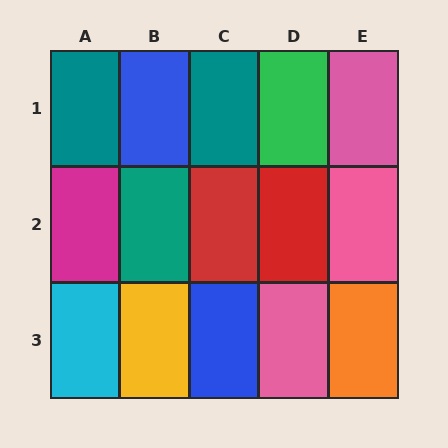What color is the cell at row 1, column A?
Teal.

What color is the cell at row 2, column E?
Pink.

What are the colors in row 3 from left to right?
Cyan, yellow, blue, pink, orange.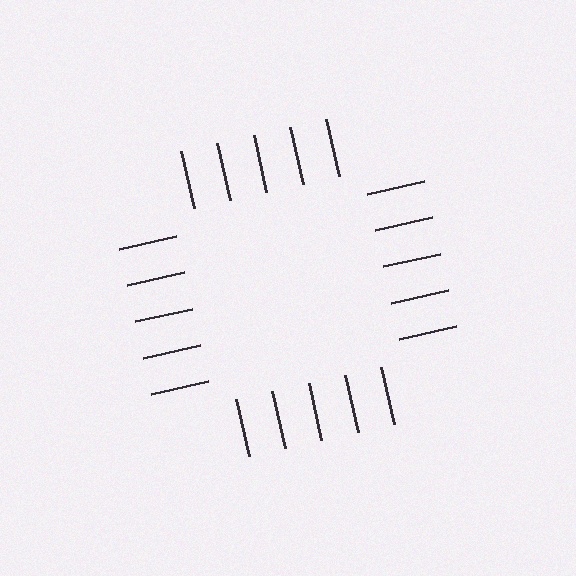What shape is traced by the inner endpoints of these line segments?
An illusory square — the line segments terminate on its edges but no continuous stroke is drawn.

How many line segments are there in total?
20 — 5 along each of the 4 edges.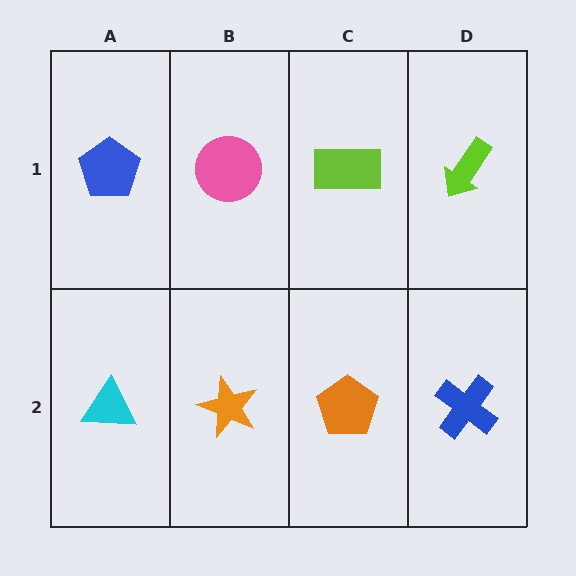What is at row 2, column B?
An orange star.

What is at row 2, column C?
An orange pentagon.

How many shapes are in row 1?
4 shapes.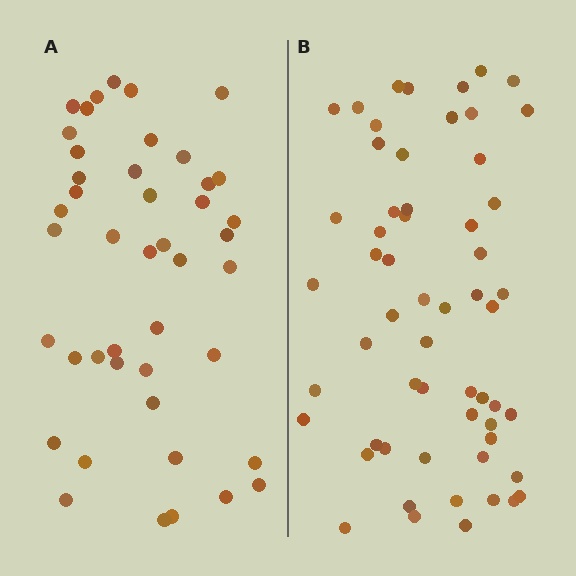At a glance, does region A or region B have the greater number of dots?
Region B (the right region) has more dots.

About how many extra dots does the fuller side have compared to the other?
Region B has approximately 15 more dots than region A.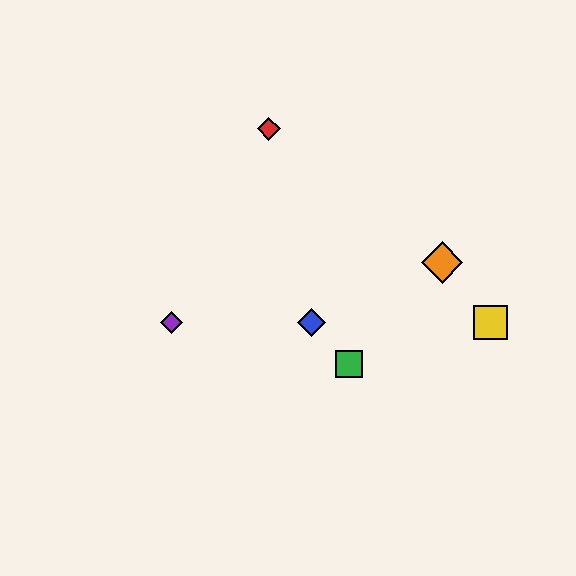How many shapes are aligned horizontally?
3 shapes (the blue diamond, the yellow square, the purple diamond) are aligned horizontally.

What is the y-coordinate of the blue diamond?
The blue diamond is at y≈322.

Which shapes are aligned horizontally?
The blue diamond, the yellow square, the purple diamond are aligned horizontally.